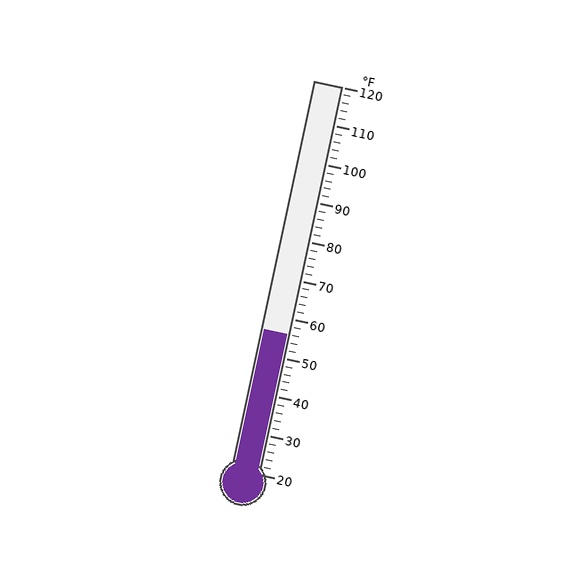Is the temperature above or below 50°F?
The temperature is above 50°F.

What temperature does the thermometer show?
The thermometer shows approximately 56°F.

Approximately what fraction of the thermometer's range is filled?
The thermometer is filled to approximately 35% of its range.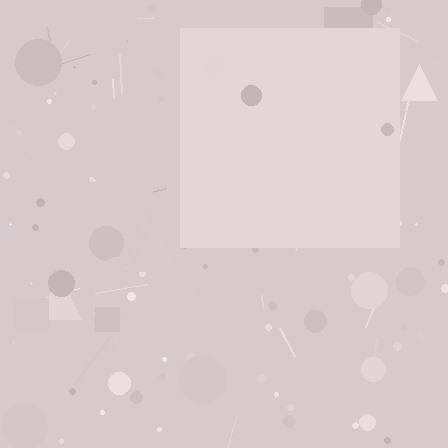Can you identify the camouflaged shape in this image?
The camouflaged shape is a square.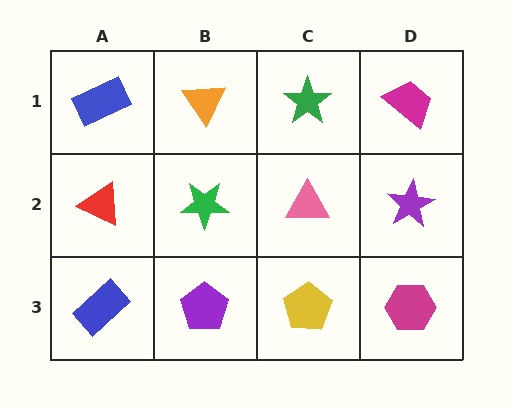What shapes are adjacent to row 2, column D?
A magenta trapezoid (row 1, column D), a magenta hexagon (row 3, column D), a pink triangle (row 2, column C).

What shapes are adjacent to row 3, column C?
A pink triangle (row 2, column C), a purple pentagon (row 3, column B), a magenta hexagon (row 3, column D).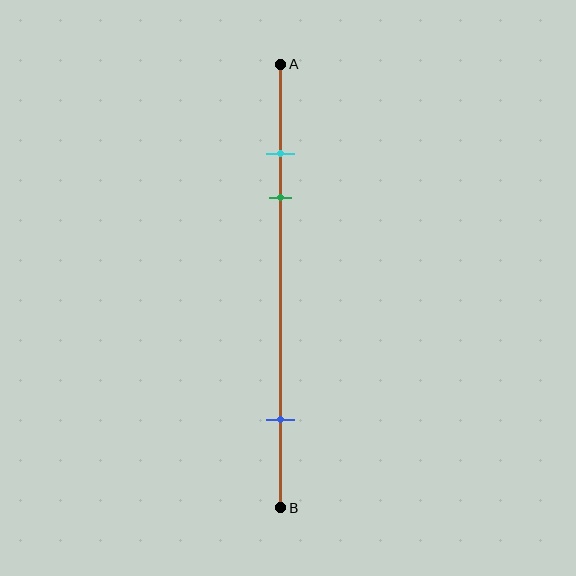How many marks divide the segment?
There are 3 marks dividing the segment.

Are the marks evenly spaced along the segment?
No, the marks are not evenly spaced.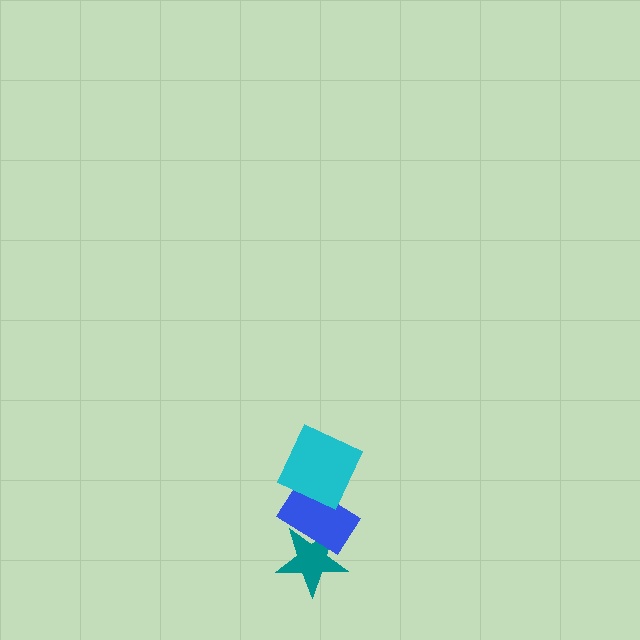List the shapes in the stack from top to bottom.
From top to bottom: the cyan square, the blue rectangle, the teal star.